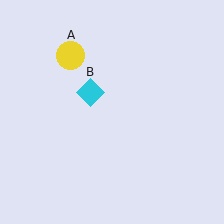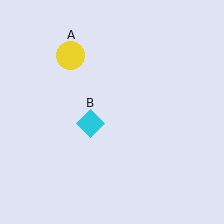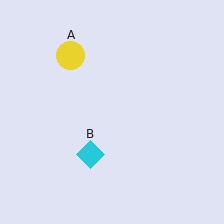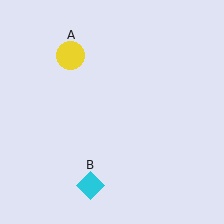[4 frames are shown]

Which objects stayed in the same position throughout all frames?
Yellow circle (object A) remained stationary.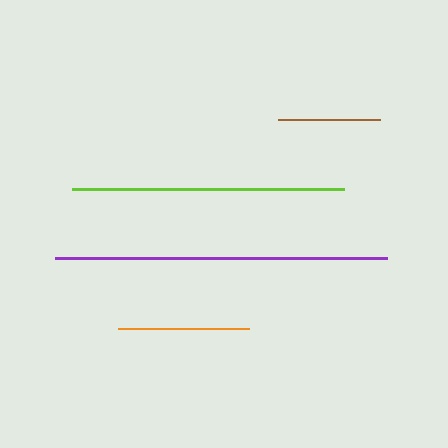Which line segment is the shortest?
The brown line is the shortest at approximately 102 pixels.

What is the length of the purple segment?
The purple segment is approximately 332 pixels long.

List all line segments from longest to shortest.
From longest to shortest: purple, lime, orange, brown.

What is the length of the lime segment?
The lime segment is approximately 272 pixels long.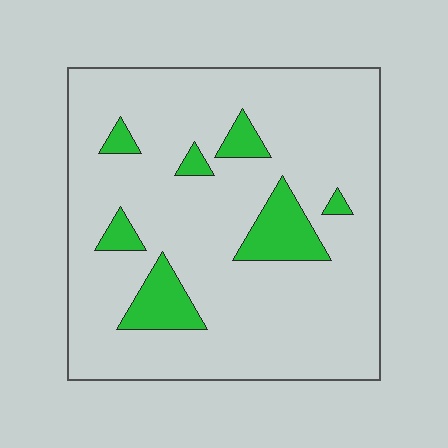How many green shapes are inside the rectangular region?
7.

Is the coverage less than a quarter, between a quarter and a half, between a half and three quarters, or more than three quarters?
Less than a quarter.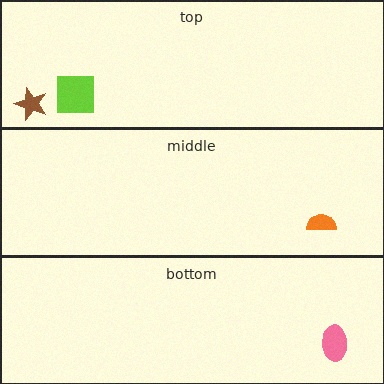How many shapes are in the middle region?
1.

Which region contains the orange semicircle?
The middle region.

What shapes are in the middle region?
The orange semicircle.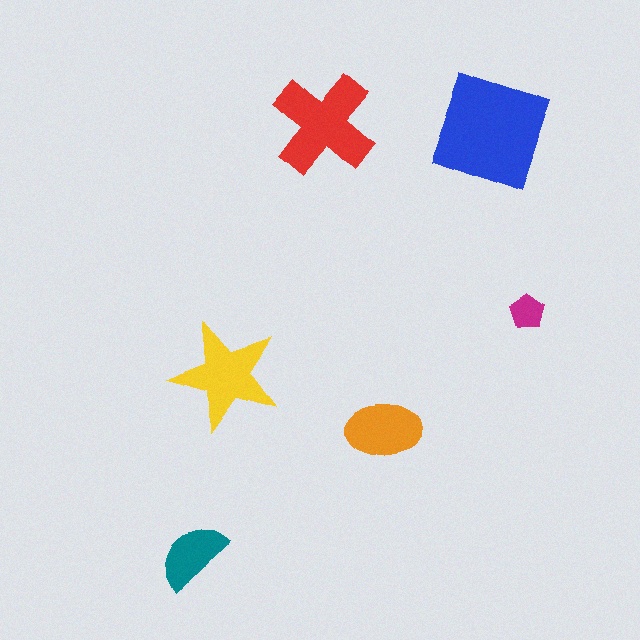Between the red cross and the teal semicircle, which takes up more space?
The red cross.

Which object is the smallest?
The magenta pentagon.